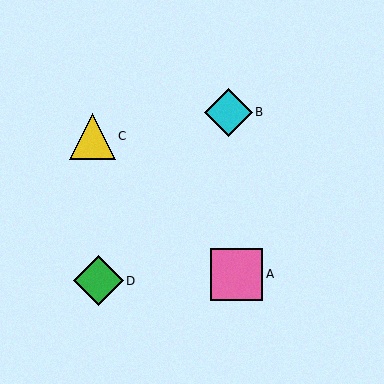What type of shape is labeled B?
Shape B is a cyan diamond.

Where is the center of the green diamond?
The center of the green diamond is at (99, 281).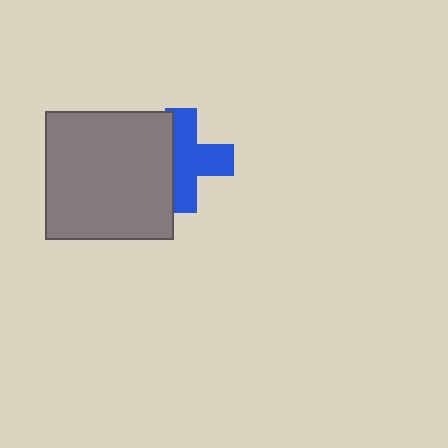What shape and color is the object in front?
The object in front is a gray square.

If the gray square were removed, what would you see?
You would see the complete blue cross.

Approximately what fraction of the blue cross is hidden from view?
Roughly 35% of the blue cross is hidden behind the gray square.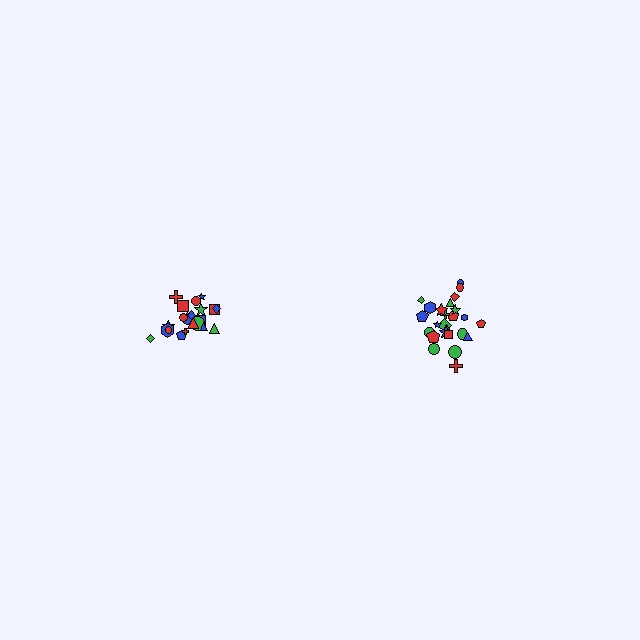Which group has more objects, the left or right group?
The right group.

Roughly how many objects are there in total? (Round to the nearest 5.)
Roughly 45 objects in total.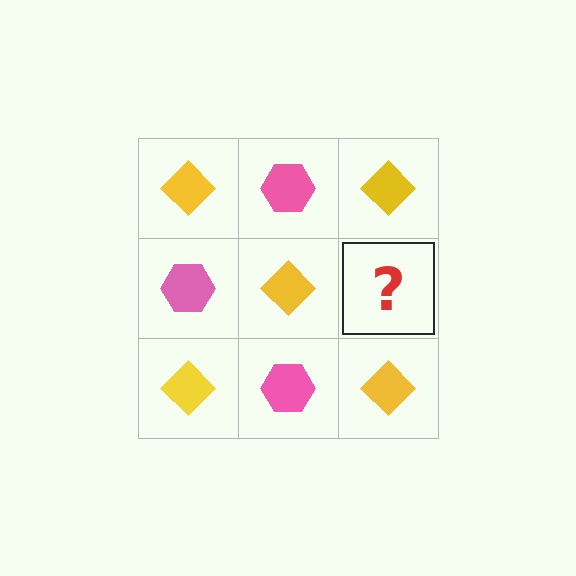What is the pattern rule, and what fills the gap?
The rule is that it alternates yellow diamond and pink hexagon in a checkerboard pattern. The gap should be filled with a pink hexagon.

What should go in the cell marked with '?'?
The missing cell should contain a pink hexagon.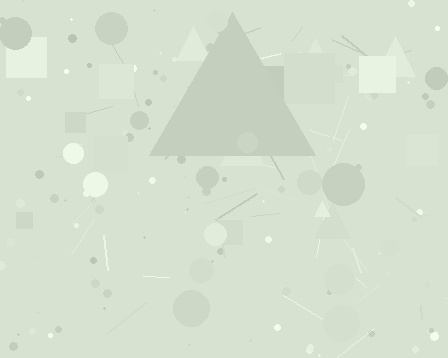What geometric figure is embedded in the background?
A triangle is embedded in the background.